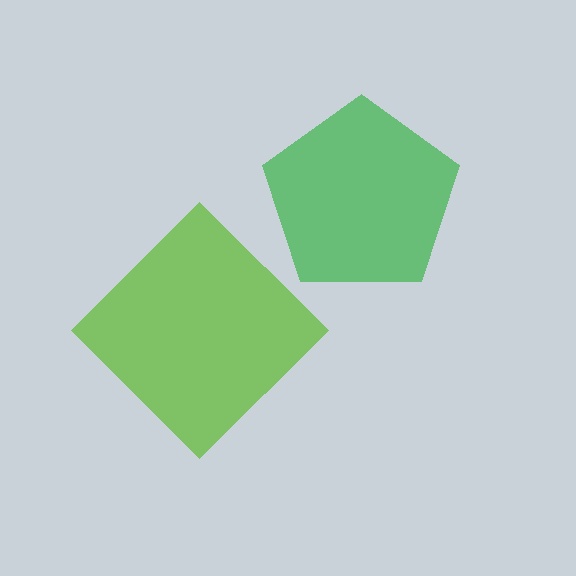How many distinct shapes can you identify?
There are 2 distinct shapes: a lime diamond, a green pentagon.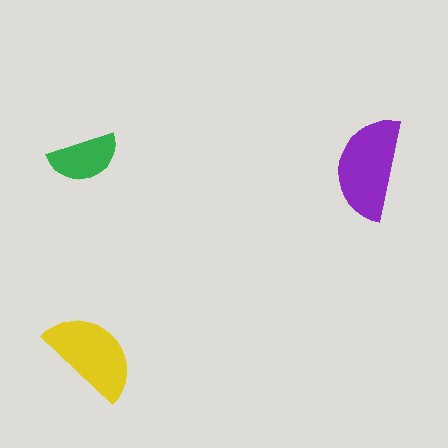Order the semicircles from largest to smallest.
the purple one, the yellow one, the green one.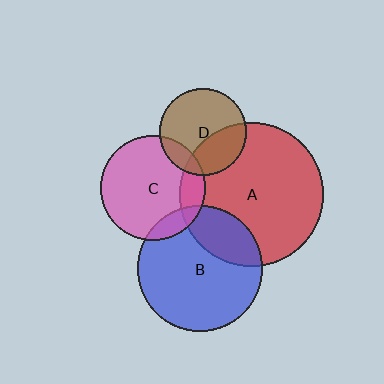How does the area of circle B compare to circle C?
Approximately 1.4 times.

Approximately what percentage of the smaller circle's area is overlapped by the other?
Approximately 35%.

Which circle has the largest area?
Circle A (red).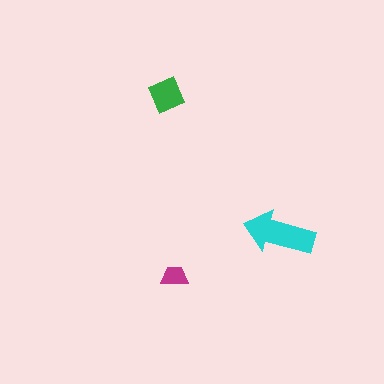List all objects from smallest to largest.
The magenta trapezoid, the green square, the cyan arrow.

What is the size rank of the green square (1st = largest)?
2nd.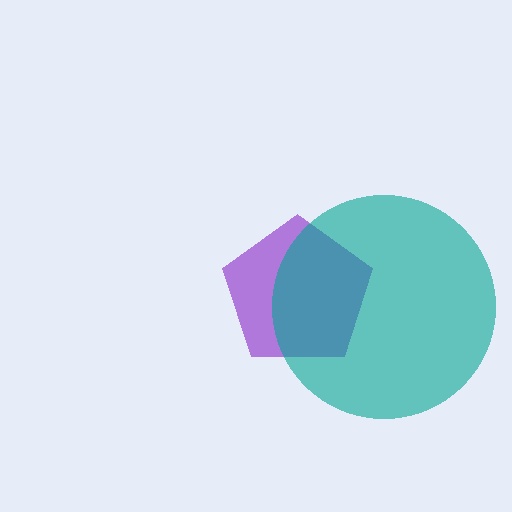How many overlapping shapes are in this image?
There are 2 overlapping shapes in the image.